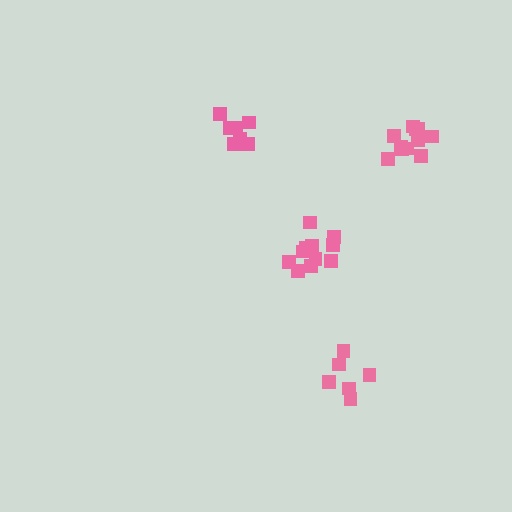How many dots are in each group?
Group 1: 11 dots, Group 2: 12 dots, Group 3: 6 dots, Group 4: 7 dots (36 total).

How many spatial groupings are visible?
There are 4 spatial groupings.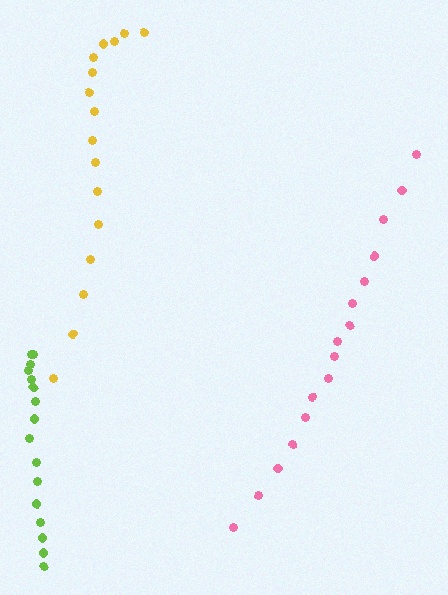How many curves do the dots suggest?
There are 3 distinct paths.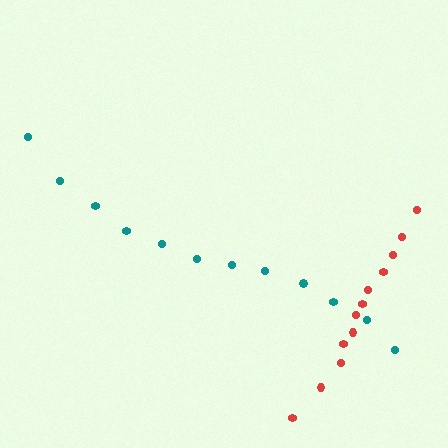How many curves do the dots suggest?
There are 2 distinct paths.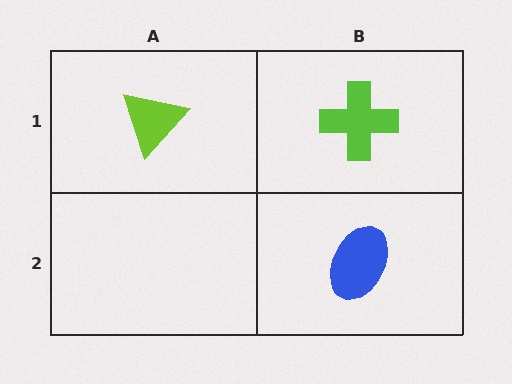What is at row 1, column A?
A lime triangle.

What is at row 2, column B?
A blue ellipse.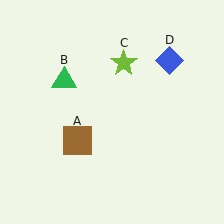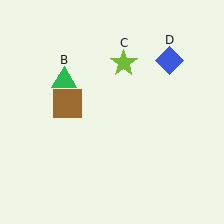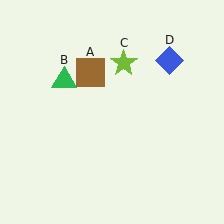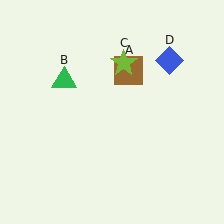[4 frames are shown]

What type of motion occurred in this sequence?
The brown square (object A) rotated clockwise around the center of the scene.